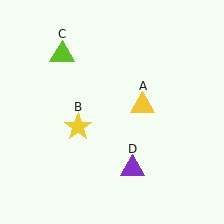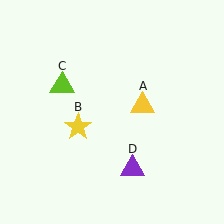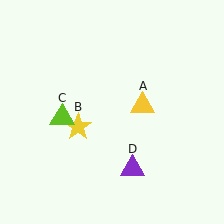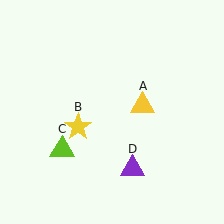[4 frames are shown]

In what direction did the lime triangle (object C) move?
The lime triangle (object C) moved down.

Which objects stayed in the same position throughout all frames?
Yellow triangle (object A) and yellow star (object B) and purple triangle (object D) remained stationary.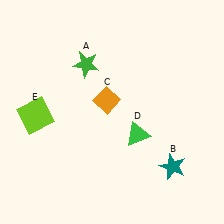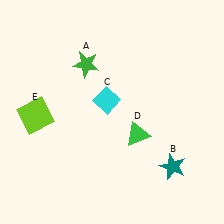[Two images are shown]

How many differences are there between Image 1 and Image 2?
There is 1 difference between the two images.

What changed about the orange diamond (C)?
In Image 1, C is orange. In Image 2, it changed to cyan.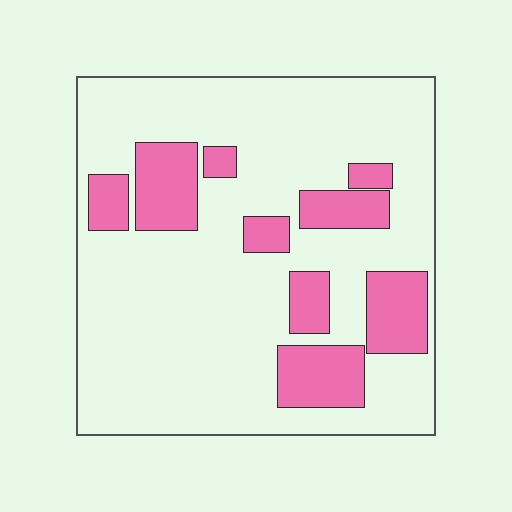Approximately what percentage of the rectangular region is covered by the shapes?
Approximately 20%.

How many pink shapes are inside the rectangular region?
9.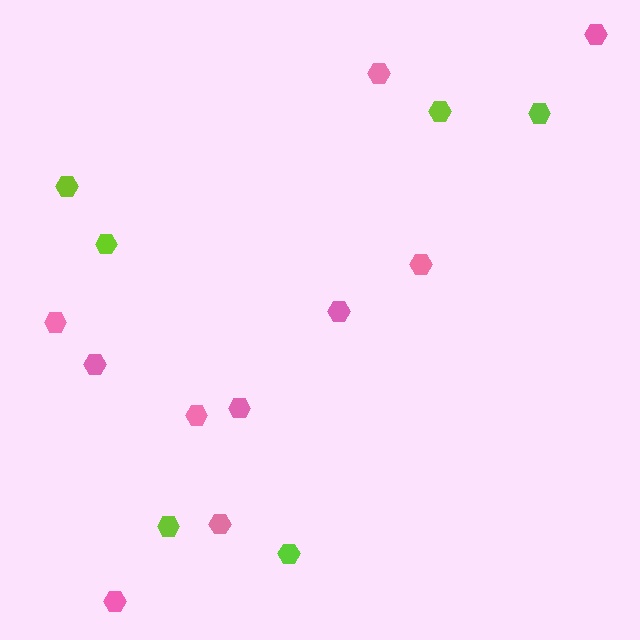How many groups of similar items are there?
There are 2 groups: one group of pink hexagons (10) and one group of lime hexagons (6).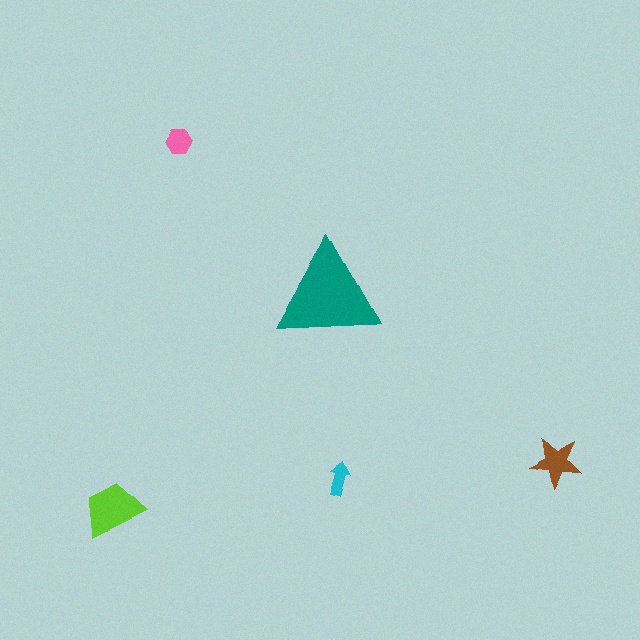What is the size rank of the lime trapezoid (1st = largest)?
2nd.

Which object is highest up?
The pink hexagon is topmost.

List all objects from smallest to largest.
The cyan arrow, the pink hexagon, the brown star, the lime trapezoid, the teal triangle.